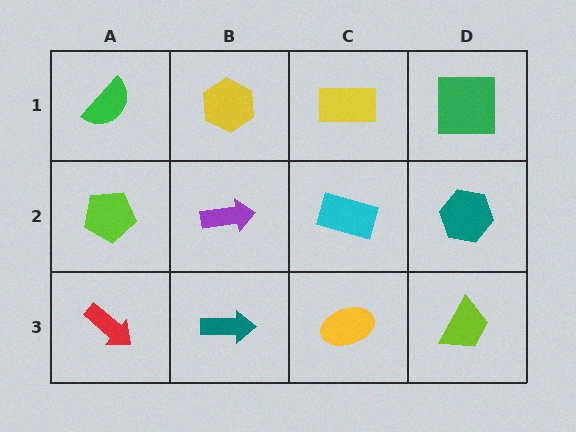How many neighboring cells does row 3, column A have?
2.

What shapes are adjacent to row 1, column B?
A purple arrow (row 2, column B), a green semicircle (row 1, column A), a yellow rectangle (row 1, column C).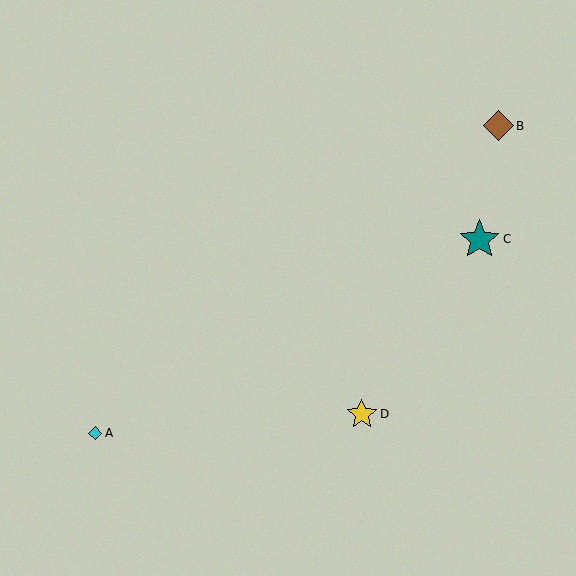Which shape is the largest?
The teal star (labeled C) is the largest.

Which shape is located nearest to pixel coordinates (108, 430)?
The cyan diamond (labeled A) at (95, 433) is nearest to that location.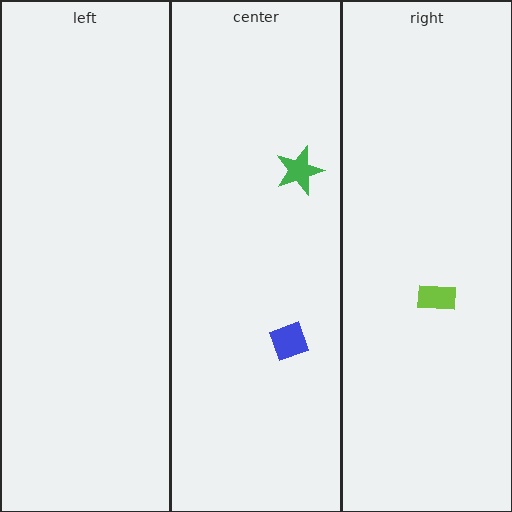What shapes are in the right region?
The lime rectangle.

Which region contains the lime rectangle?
The right region.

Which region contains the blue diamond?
The center region.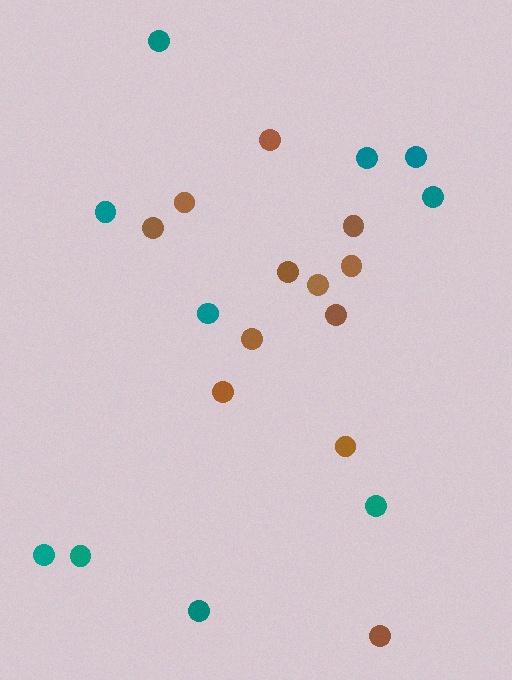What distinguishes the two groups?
There are 2 groups: one group of brown circles (12) and one group of teal circles (10).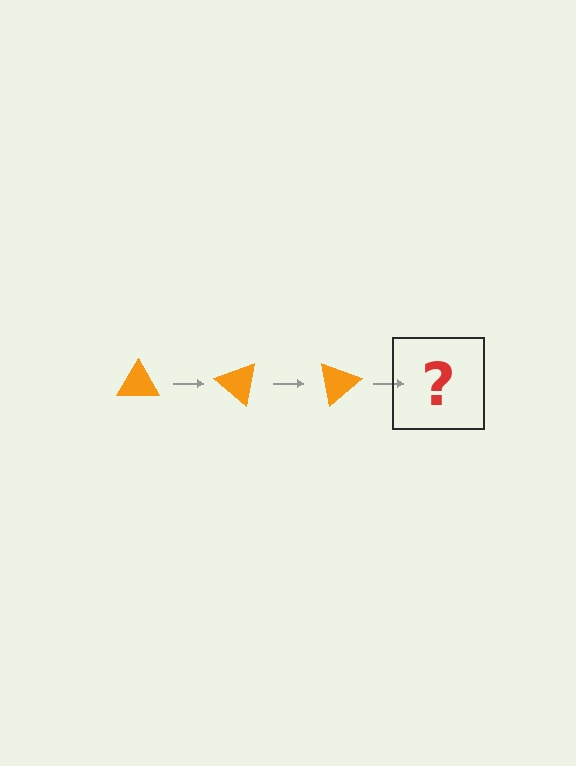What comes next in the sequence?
The next element should be an orange triangle rotated 120 degrees.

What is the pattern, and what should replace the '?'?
The pattern is that the triangle rotates 40 degrees each step. The '?' should be an orange triangle rotated 120 degrees.